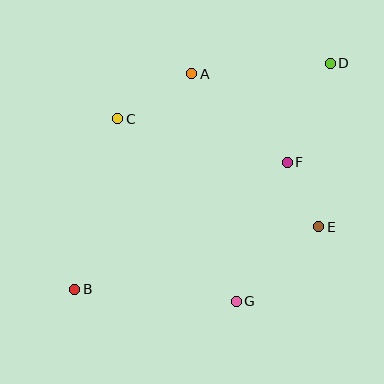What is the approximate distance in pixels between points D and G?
The distance between D and G is approximately 256 pixels.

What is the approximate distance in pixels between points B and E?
The distance between B and E is approximately 252 pixels.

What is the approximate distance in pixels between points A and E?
The distance between A and E is approximately 199 pixels.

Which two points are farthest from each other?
Points B and D are farthest from each other.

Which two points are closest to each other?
Points E and F are closest to each other.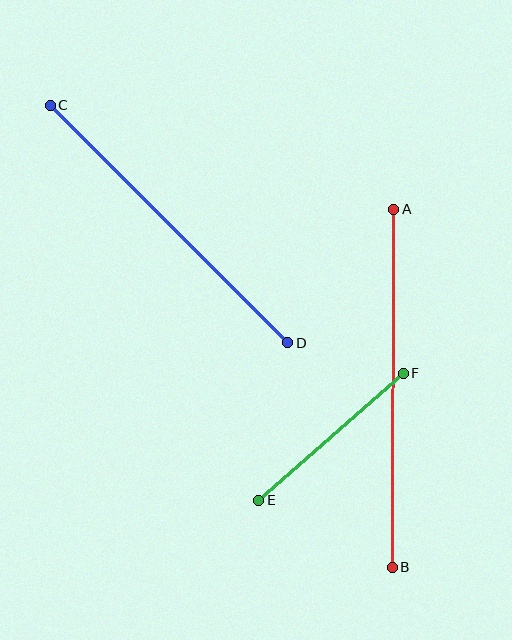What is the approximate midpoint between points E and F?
The midpoint is at approximately (331, 437) pixels.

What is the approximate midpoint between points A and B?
The midpoint is at approximately (393, 388) pixels.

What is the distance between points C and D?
The distance is approximately 336 pixels.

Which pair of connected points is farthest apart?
Points A and B are farthest apart.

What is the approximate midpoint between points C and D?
The midpoint is at approximately (169, 224) pixels.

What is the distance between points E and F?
The distance is approximately 193 pixels.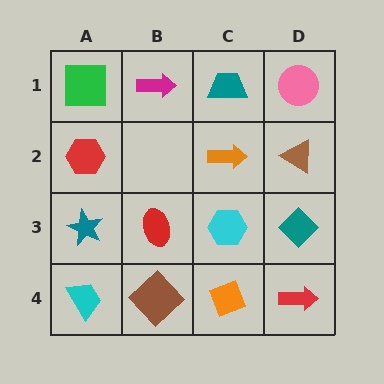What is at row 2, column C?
An orange arrow.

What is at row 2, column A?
A red hexagon.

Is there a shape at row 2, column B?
No, that cell is empty.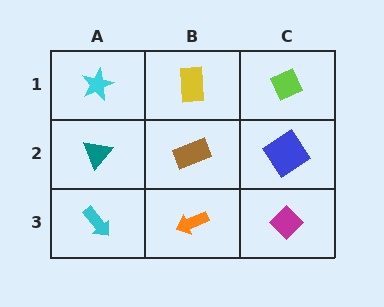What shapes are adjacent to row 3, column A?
A teal triangle (row 2, column A), an orange arrow (row 3, column B).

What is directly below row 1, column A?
A teal triangle.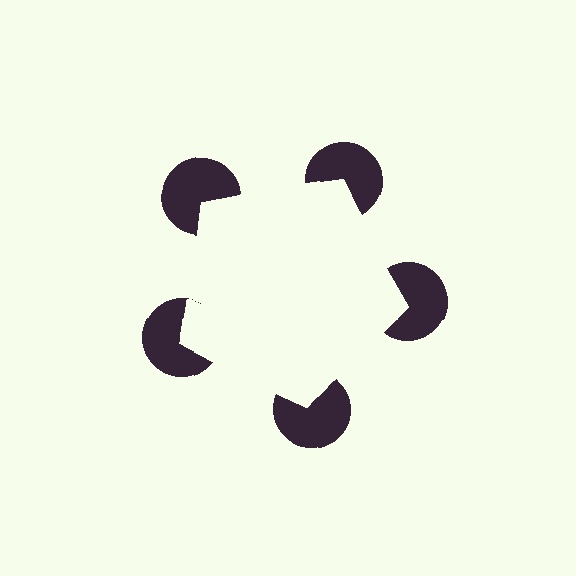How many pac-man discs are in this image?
There are 5 — one at each vertex of the illusory pentagon.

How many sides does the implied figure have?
5 sides.